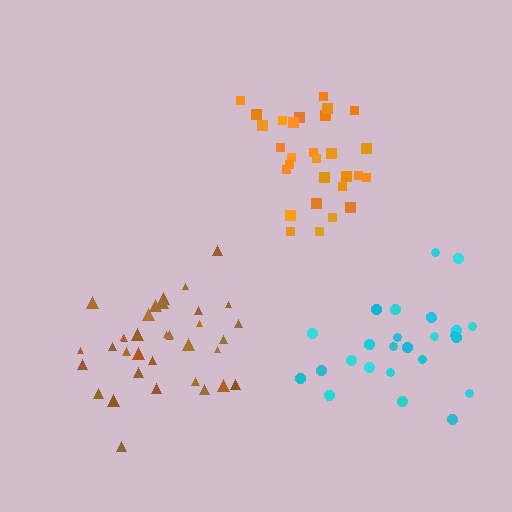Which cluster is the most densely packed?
Orange.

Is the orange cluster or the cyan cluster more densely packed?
Orange.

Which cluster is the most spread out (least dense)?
Cyan.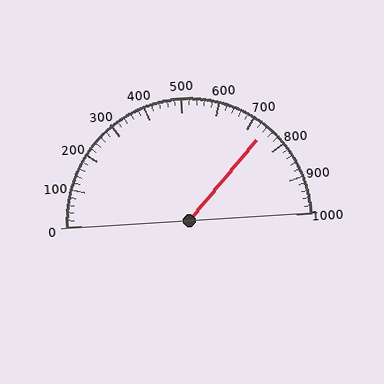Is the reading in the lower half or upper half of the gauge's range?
The reading is in the upper half of the range (0 to 1000).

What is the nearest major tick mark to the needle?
The nearest major tick mark is 700.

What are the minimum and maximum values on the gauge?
The gauge ranges from 0 to 1000.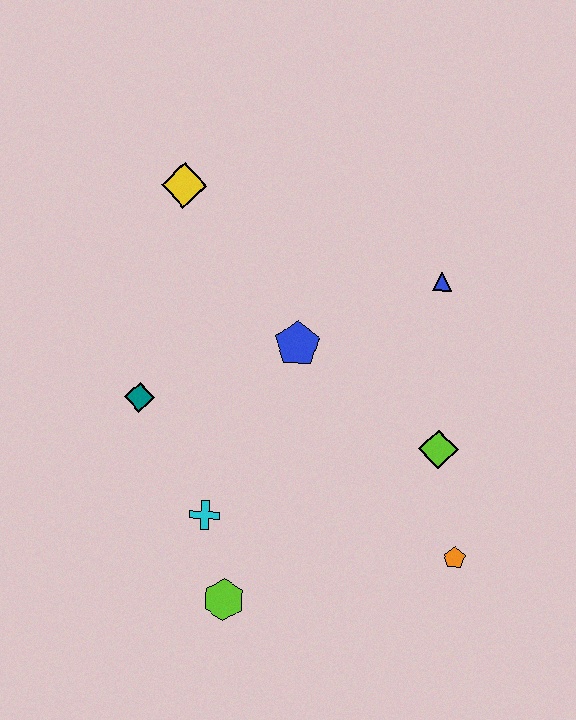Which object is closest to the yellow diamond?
The blue pentagon is closest to the yellow diamond.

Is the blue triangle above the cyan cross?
Yes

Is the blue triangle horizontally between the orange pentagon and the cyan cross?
Yes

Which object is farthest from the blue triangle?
The lime hexagon is farthest from the blue triangle.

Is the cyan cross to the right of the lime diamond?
No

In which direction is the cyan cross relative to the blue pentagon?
The cyan cross is below the blue pentagon.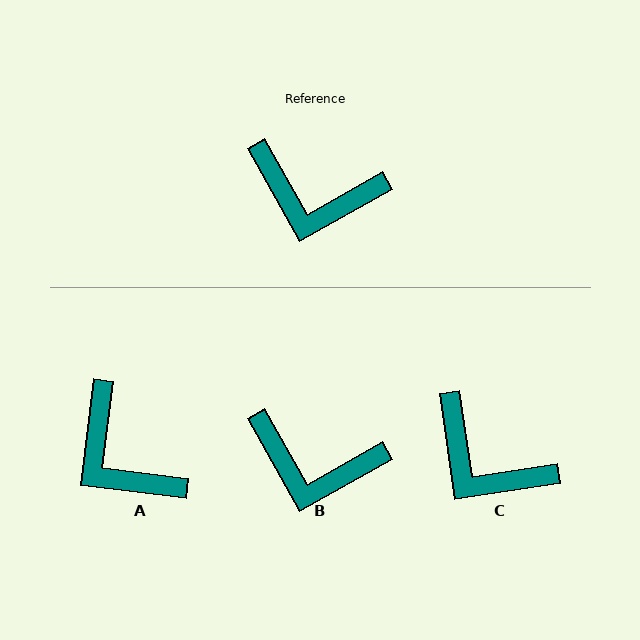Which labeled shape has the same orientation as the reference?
B.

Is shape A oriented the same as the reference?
No, it is off by about 37 degrees.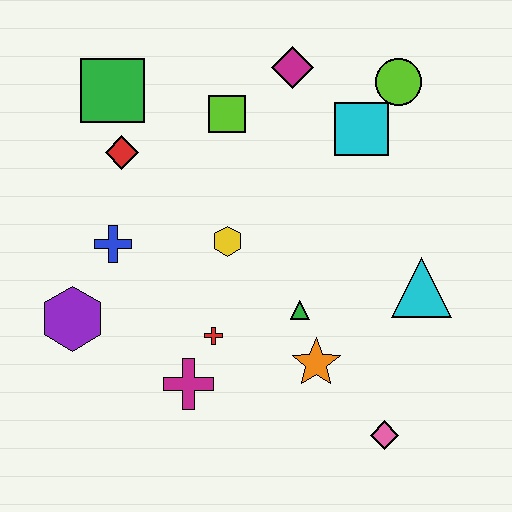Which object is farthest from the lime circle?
The purple hexagon is farthest from the lime circle.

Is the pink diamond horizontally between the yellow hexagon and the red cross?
No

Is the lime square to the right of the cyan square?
No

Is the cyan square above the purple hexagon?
Yes